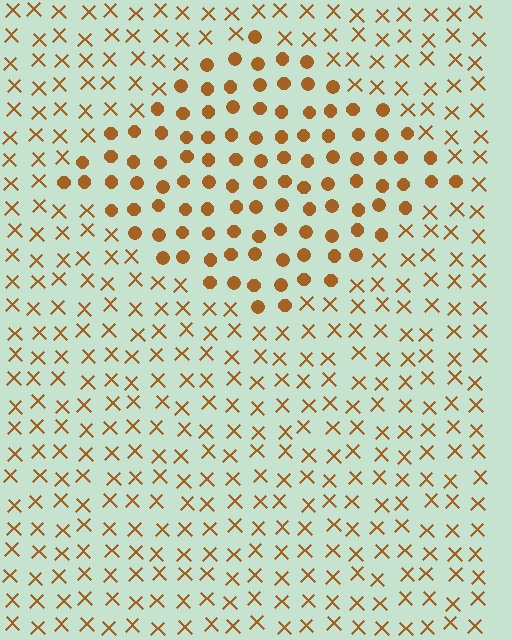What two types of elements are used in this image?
The image uses circles inside the diamond region and X marks outside it.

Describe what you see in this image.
The image is filled with small brown elements arranged in a uniform grid. A diamond-shaped region contains circles, while the surrounding area contains X marks. The boundary is defined purely by the change in element shape.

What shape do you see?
I see a diamond.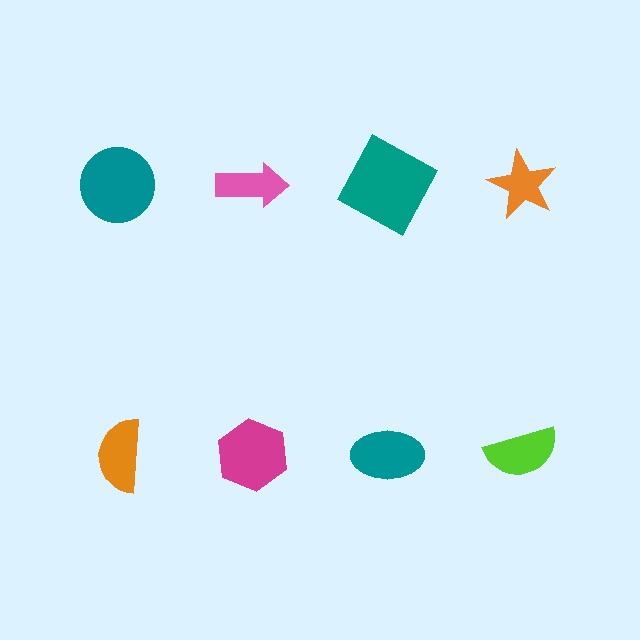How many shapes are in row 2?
4 shapes.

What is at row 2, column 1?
An orange semicircle.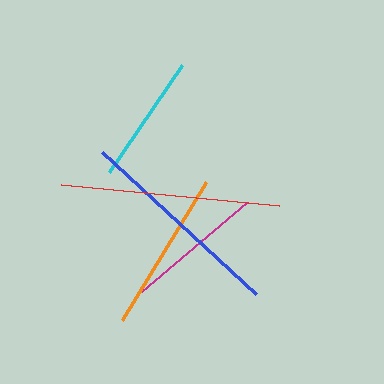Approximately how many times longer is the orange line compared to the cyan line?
The orange line is approximately 1.2 times the length of the cyan line.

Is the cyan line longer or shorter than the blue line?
The blue line is longer than the cyan line.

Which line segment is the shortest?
The cyan line is the shortest at approximately 130 pixels.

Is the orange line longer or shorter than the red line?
The red line is longer than the orange line.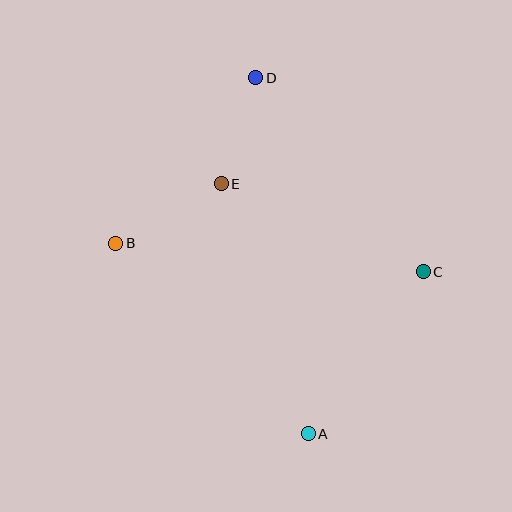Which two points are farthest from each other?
Points A and D are farthest from each other.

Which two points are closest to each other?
Points D and E are closest to each other.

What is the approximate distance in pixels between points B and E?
The distance between B and E is approximately 121 pixels.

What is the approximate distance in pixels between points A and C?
The distance between A and C is approximately 199 pixels.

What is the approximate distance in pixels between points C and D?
The distance between C and D is approximately 256 pixels.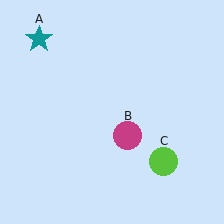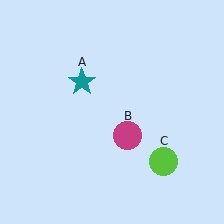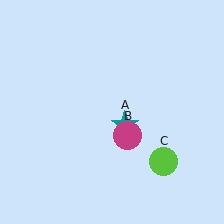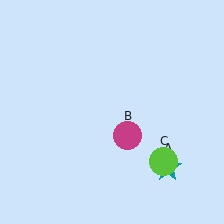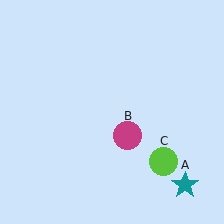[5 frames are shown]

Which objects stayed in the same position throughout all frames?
Magenta circle (object B) and lime circle (object C) remained stationary.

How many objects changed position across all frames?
1 object changed position: teal star (object A).